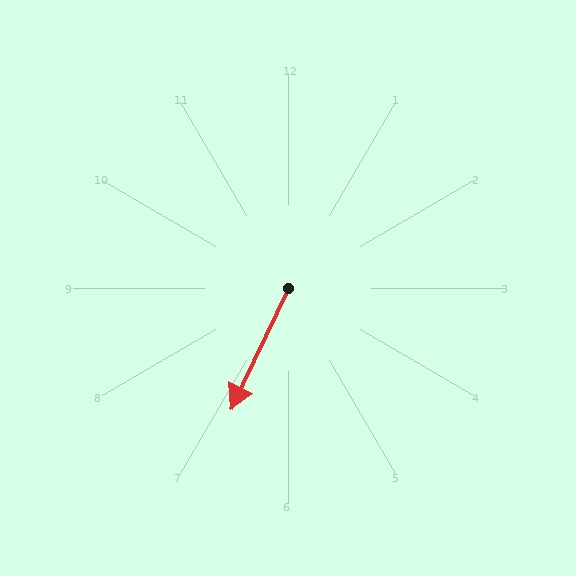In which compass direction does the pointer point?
Southwest.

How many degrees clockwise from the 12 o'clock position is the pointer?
Approximately 205 degrees.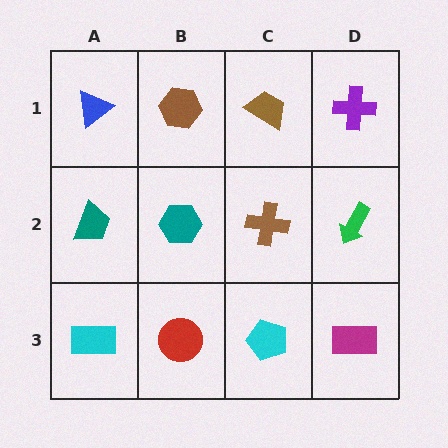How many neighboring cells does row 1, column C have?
3.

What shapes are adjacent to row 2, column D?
A purple cross (row 1, column D), a magenta rectangle (row 3, column D), a brown cross (row 2, column C).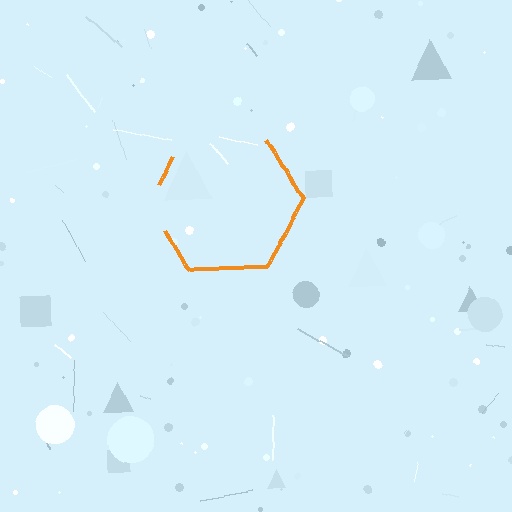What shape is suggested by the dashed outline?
The dashed outline suggests a hexagon.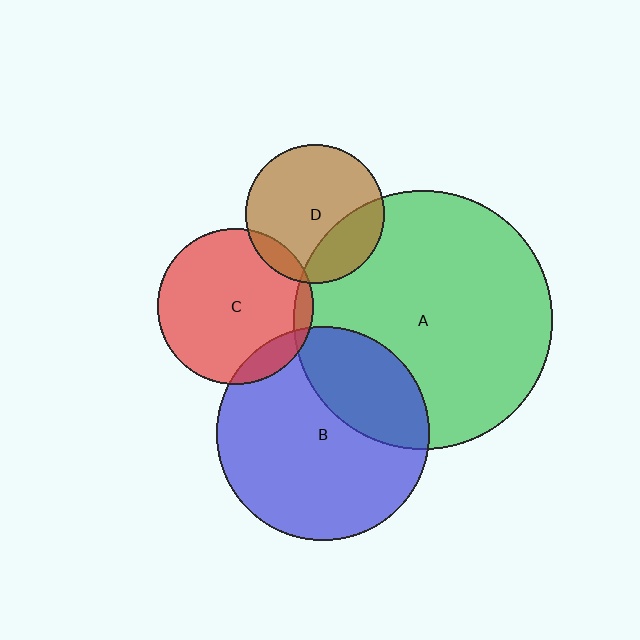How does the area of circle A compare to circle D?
Approximately 3.5 times.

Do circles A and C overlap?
Yes.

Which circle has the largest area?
Circle A (green).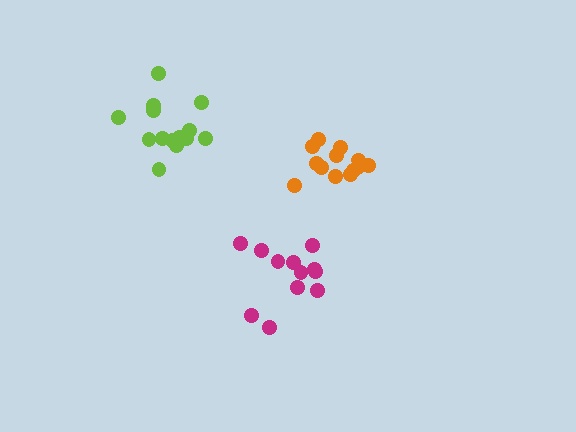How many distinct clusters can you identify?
There are 3 distinct clusters.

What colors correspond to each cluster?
The clusters are colored: lime, orange, magenta.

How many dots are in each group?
Group 1: 14 dots, Group 2: 13 dots, Group 3: 12 dots (39 total).